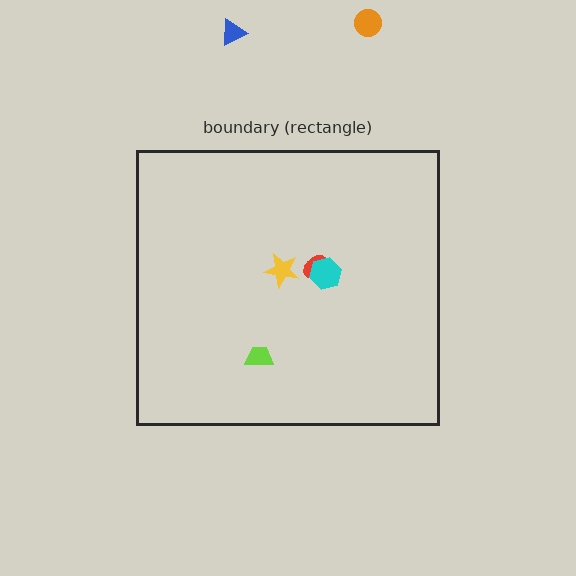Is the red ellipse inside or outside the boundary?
Inside.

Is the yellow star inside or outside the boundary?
Inside.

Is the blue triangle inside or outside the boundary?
Outside.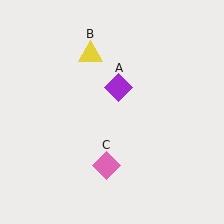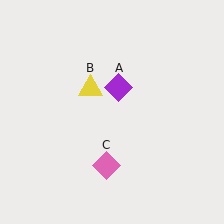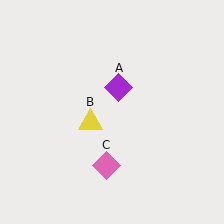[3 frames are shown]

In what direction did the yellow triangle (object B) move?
The yellow triangle (object B) moved down.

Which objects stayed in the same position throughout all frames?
Purple diamond (object A) and pink diamond (object C) remained stationary.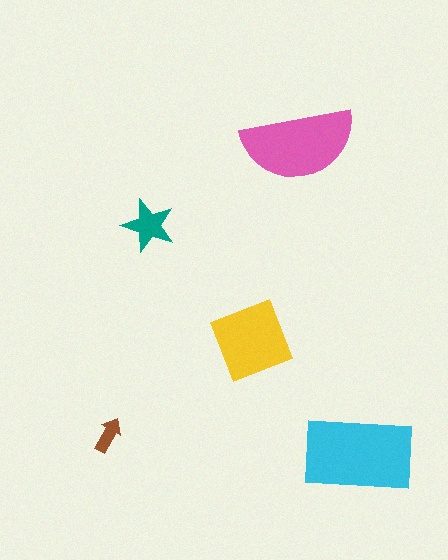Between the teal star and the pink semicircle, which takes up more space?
The pink semicircle.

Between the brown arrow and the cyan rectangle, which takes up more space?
The cyan rectangle.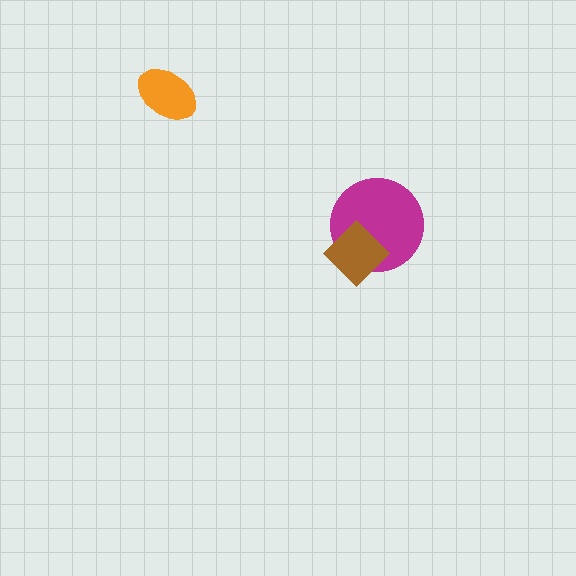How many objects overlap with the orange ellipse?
0 objects overlap with the orange ellipse.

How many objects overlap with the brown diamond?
1 object overlaps with the brown diamond.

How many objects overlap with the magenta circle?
1 object overlaps with the magenta circle.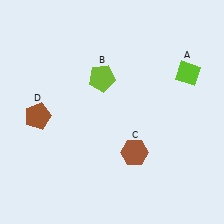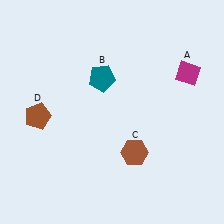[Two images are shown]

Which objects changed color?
A changed from lime to magenta. B changed from lime to teal.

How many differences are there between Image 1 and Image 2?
There are 2 differences between the two images.